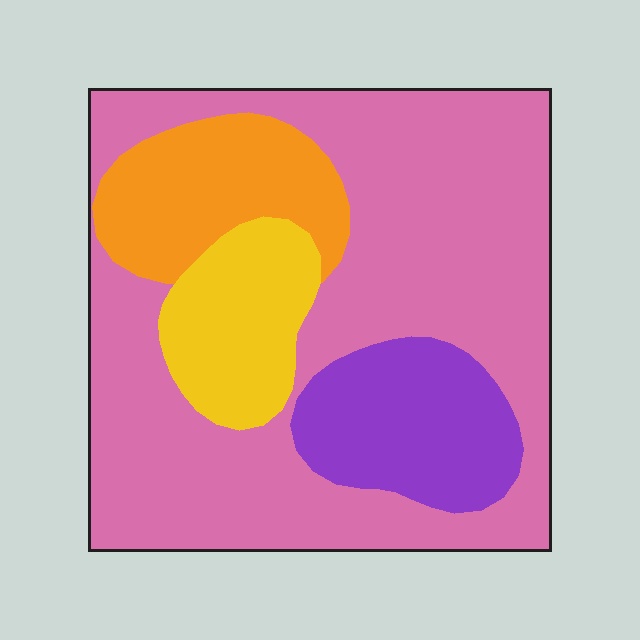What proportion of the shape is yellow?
Yellow takes up about one eighth (1/8) of the shape.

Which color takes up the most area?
Pink, at roughly 60%.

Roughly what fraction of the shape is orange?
Orange takes up about one eighth (1/8) of the shape.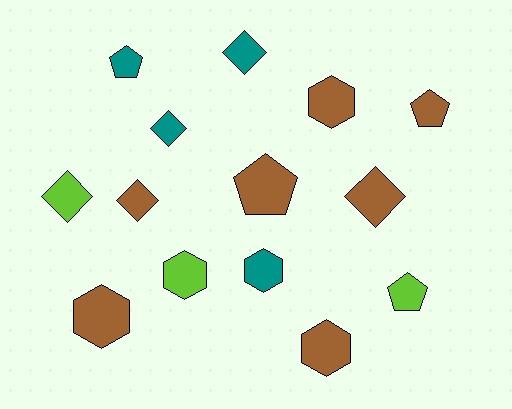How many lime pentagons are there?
There is 1 lime pentagon.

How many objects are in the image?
There are 14 objects.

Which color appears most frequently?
Brown, with 7 objects.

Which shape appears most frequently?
Diamond, with 5 objects.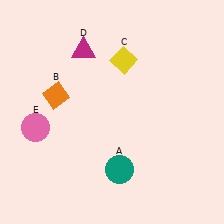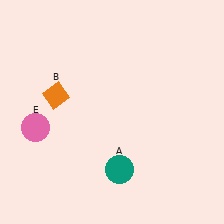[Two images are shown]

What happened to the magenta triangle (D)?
The magenta triangle (D) was removed in Image 2. It was in the top-left area of Image 1.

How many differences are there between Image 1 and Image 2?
There are 2 differences between the two images.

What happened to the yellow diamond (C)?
The yellow diamond (C) was removed in Image 2. It was in the top-right area of Image 1.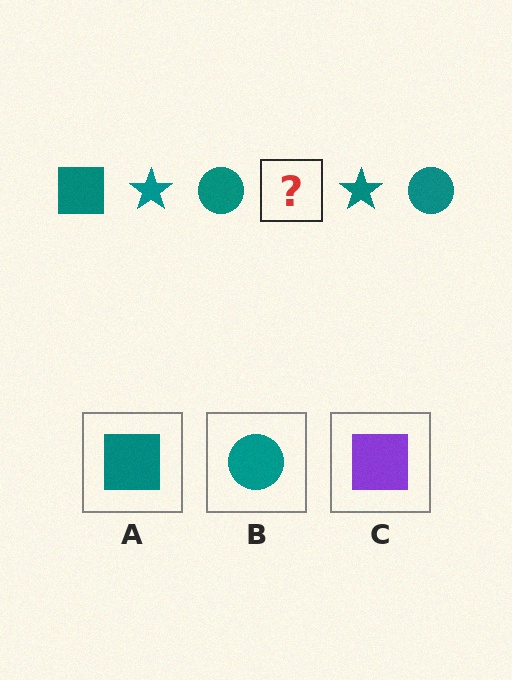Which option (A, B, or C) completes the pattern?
A.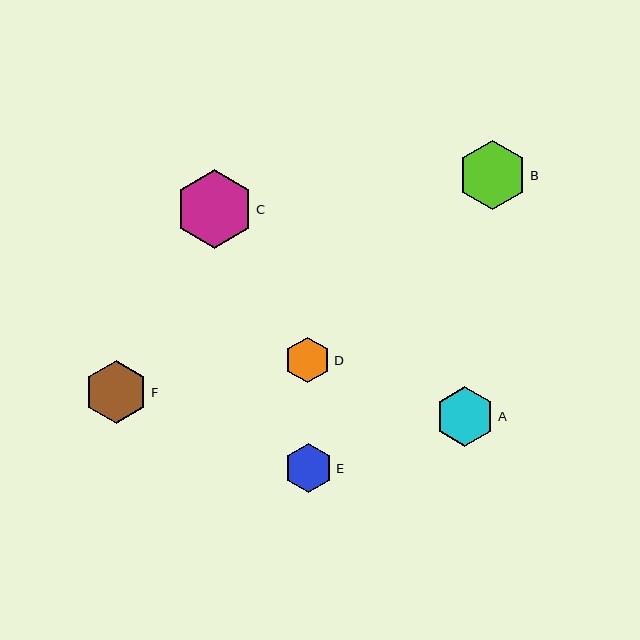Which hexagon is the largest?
Hexagon C is the largest with a size of approximately 79 pixels.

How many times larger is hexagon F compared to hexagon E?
Hexagon F is approximately 1.3 times the size of hexagon E.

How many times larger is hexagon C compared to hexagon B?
Hexagon C is approximately 1.1 times the size of hexagon B.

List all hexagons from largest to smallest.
From largest to smallest: C, B, F, A, E, D.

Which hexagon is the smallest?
Hexagon D is the smallest with a size of approximately 46 pixels.